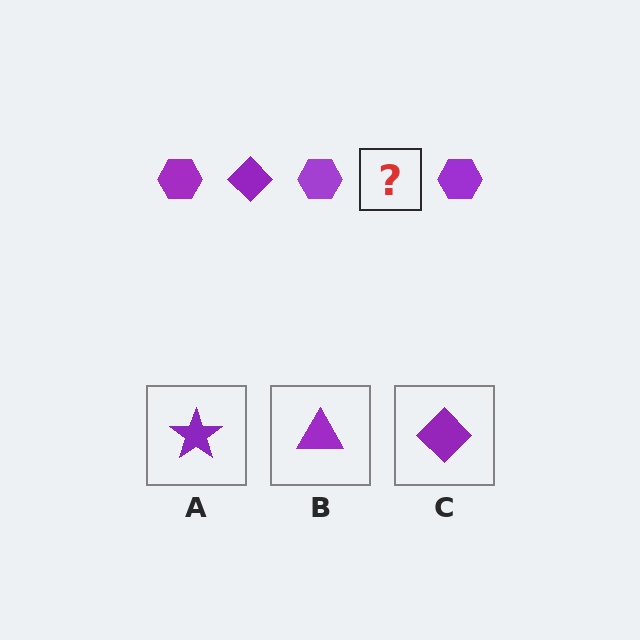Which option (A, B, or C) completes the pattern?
C.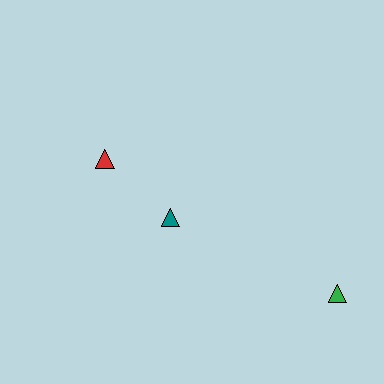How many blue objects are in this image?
There are no blue objects.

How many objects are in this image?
There are 3 objects.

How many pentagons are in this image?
There are no pentagons.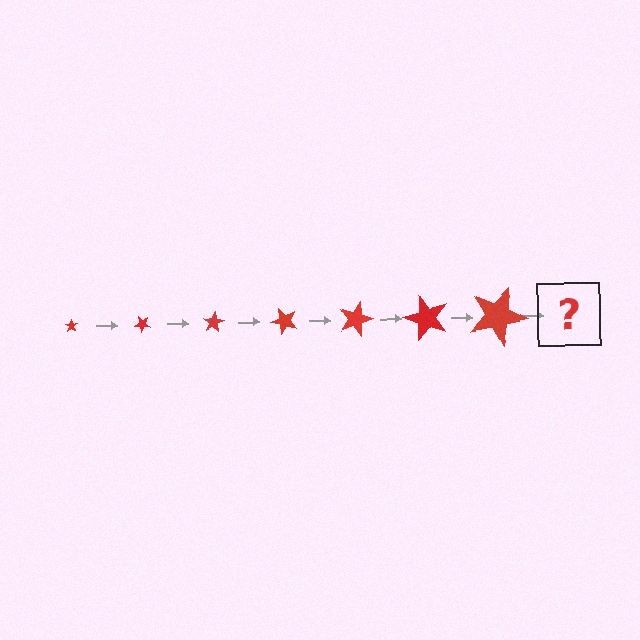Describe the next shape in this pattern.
It should be a star, larger than the previous one and rotated 280 degrees from the start.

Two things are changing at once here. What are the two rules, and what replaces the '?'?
The two rules are that the star grows larger each step and it rotates 40 degrees each step. The '?' should be a star, larger than the previous one and rotated 280 degrees from the start.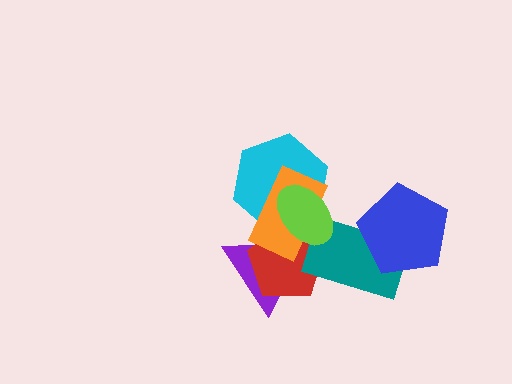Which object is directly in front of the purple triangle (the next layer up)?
The cyan hexagon is directly in front of the purple triangle.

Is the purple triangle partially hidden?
Yes, it is partially covered by another shape.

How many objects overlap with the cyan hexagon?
4 objects overlap with the cyan hexagon.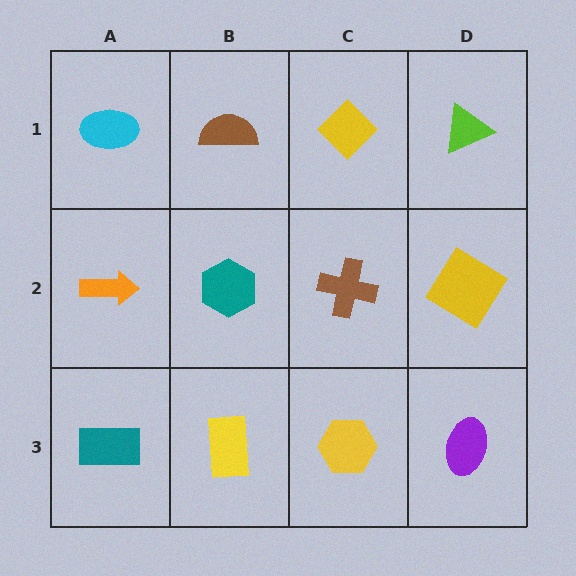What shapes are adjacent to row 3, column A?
An orange arrow (row 2, column A), a yellow rectangle (row 3, column B).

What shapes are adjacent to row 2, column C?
A yellow diamond (row 1, column C), a yellow hexagon (row 3, column C), a teal hexagon (row 2, column B), a yellow diamond (row 2, column D).